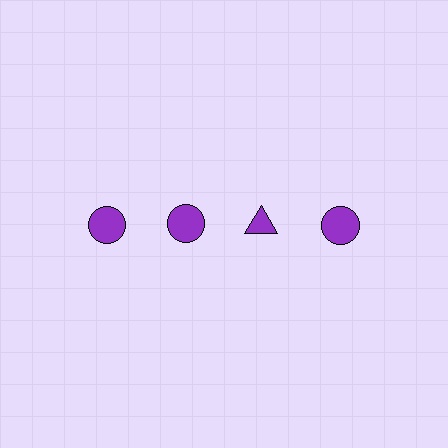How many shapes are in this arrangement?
There are 4 shapes arranged in a grid pattern.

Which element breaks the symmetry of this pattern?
The purple triangle in the top row, center column breaks the symmetry. All other shapes are purple circles.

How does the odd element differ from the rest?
It has a different shape: triangle instead of circle.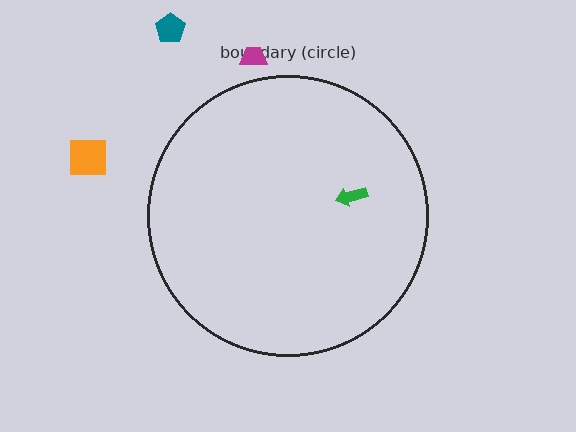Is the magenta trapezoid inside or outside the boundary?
Outside.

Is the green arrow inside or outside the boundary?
Inside.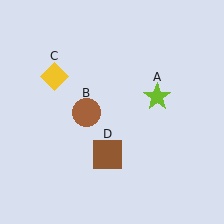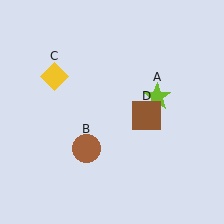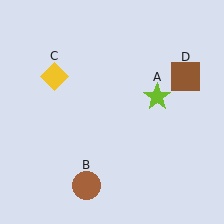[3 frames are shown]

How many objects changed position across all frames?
2 objects changed position: brown circle (object B), brown square (object D).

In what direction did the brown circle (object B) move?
The brown circle (object B) moved down.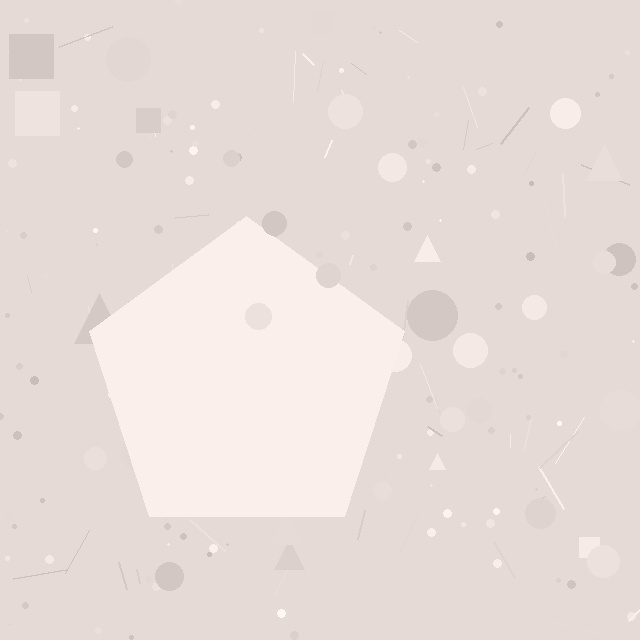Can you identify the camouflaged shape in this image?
The camouflaged shape is a pentagon.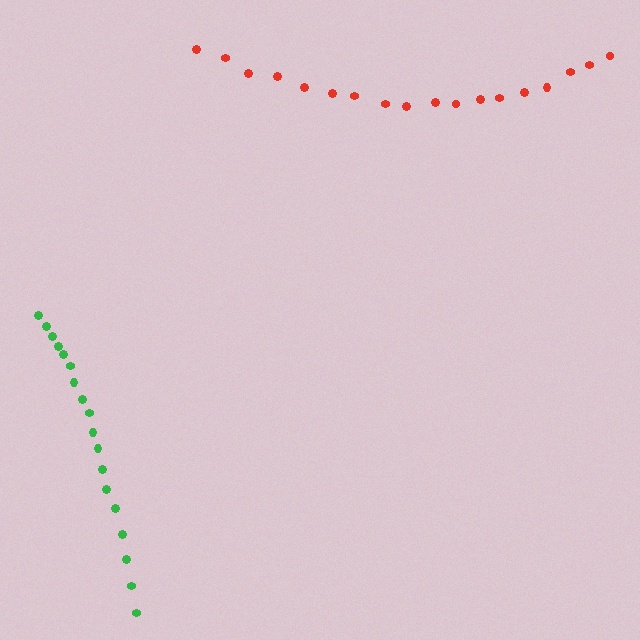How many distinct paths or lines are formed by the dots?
There are 2 distinct paths.